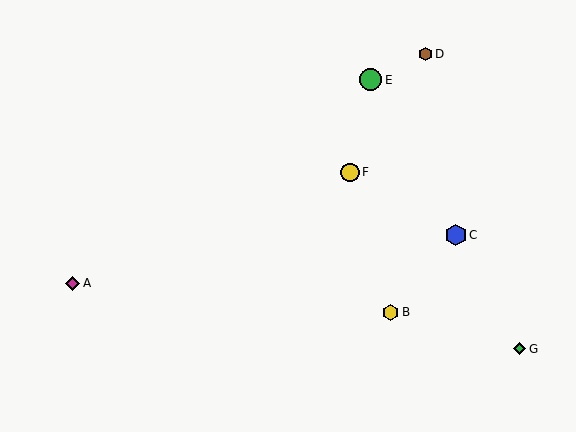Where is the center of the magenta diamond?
The center of the magenta diamond is at (73, 283).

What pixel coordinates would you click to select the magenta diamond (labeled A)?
Click at (73, 283) to select the magenta diamond A.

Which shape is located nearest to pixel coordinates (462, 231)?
The blue hexagon (labeled C) at (456, 235) is nearest to that location.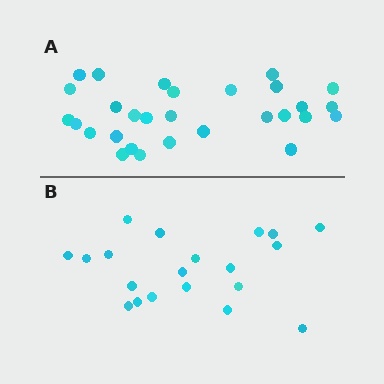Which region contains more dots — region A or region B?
Region A (the top region) has more dots.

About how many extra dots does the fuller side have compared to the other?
Region A has roughly 8 or so more dots than region B.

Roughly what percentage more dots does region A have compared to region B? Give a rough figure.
About 45% more.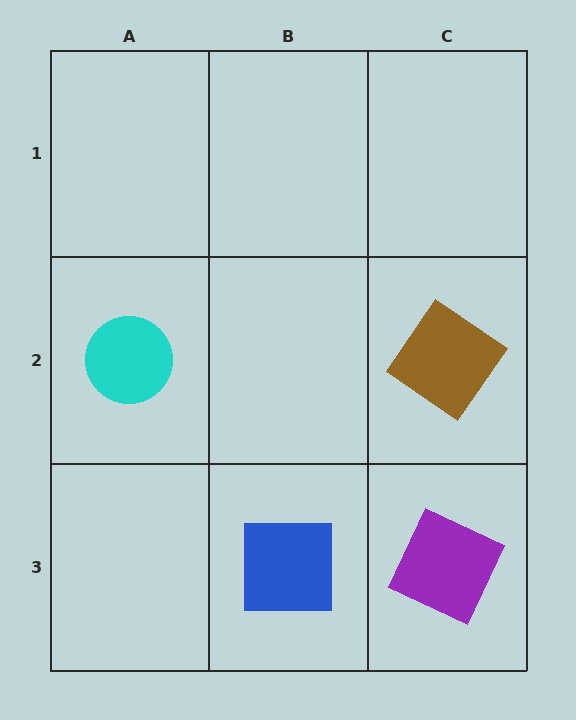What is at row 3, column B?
A blue square.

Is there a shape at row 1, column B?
No, that cell is empty.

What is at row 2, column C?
A brown diamond.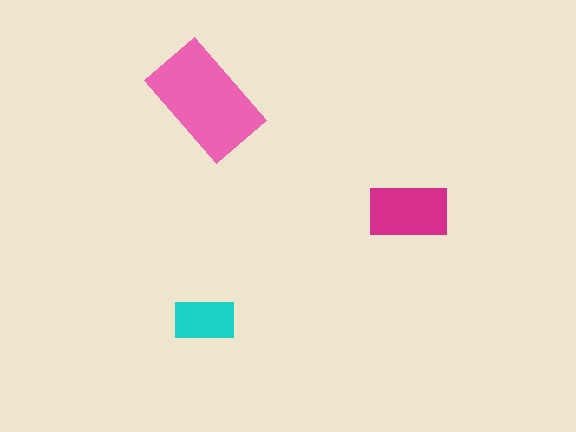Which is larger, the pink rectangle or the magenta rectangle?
The pink one.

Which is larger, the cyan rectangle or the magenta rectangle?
The magenta one.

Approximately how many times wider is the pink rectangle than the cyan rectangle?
About 2 times wider.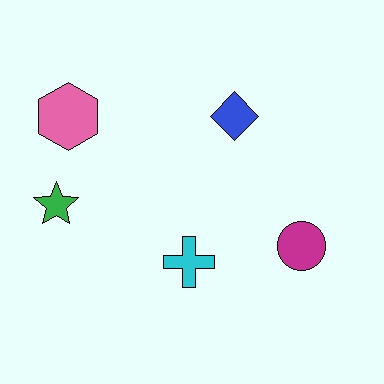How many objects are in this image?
There are 5 objects.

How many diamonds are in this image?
There is 1 diamond.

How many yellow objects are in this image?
There are no yellow objects.